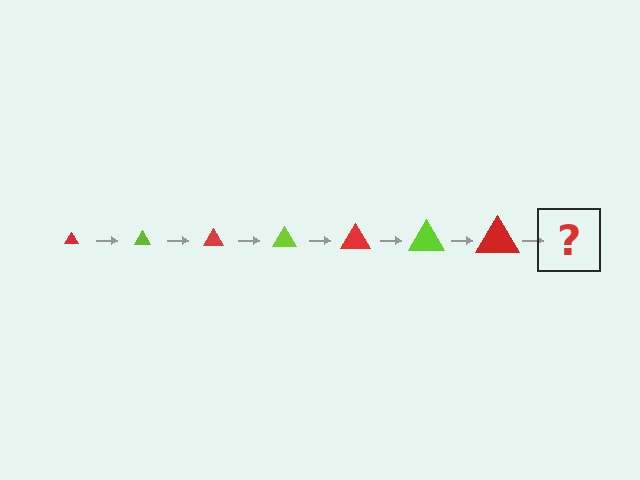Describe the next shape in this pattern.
It should be a lime triangle, larger than the previous one.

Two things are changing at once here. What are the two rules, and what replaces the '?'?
The two rules are that the triangle grows larger each step and the color cycles through red and lime. The '?' should be a lime triangle, larger than the previous one.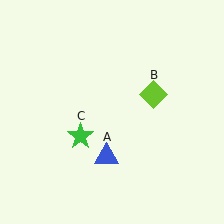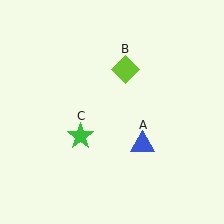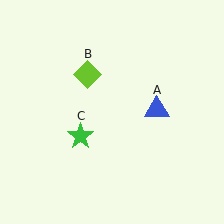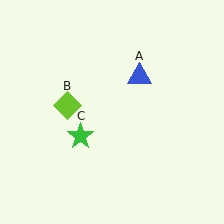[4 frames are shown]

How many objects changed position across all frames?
2 objects changed position: blue triangle (object A), lime diamond (object B).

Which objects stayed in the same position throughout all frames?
Green star (object C) remained stationary.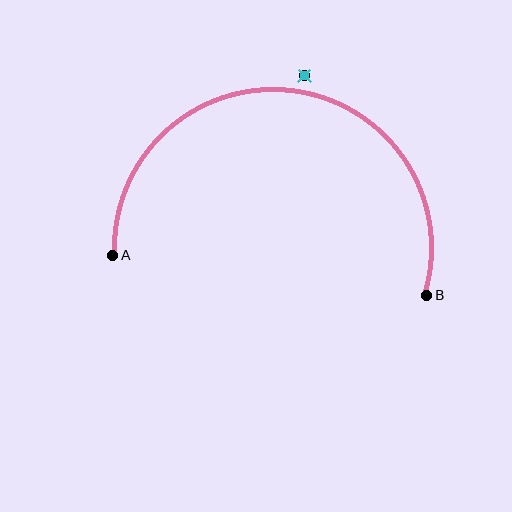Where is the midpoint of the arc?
The arc midpoint is the point on the curve farthest from the straight line joining A and B. It sits above that line.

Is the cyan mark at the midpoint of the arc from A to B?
No — the cyan mark does not lie on the arc at all. It sits slightly outside the curve.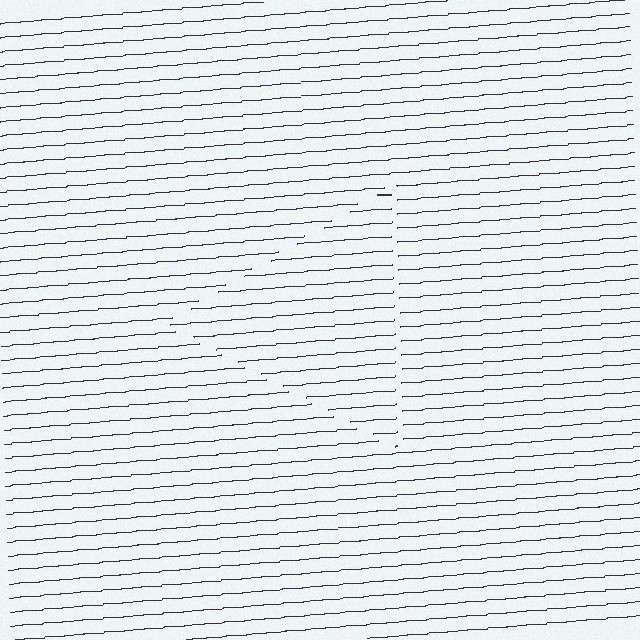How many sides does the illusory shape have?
3 sides — the line-ends trace a triangle.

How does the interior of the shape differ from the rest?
The interior of the shape contains the same grating, shifted by half a period — the contour is defined by the phase discontinuity where line-ends from the inner and outer gratings abut.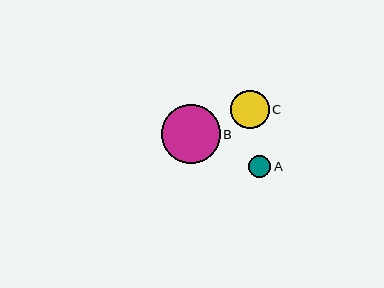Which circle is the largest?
Circle B is the largest with a size of approximately 58 pixels.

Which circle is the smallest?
Circle A is the smallest with a size of approximately 22 pixels.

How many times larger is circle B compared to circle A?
Circle B is approximately 2.7 times the size of circle A.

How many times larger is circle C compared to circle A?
Circle C is approximately 1.8 times the size of circle A.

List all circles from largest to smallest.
From largest to smallest: B, C, A.